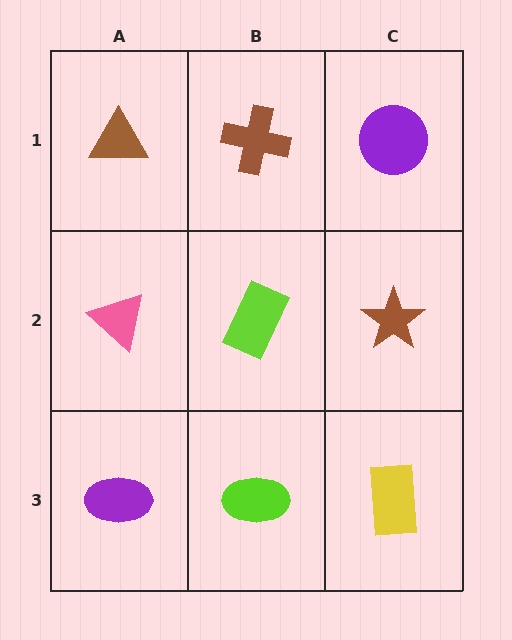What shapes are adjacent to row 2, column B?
A brown cross (row 1, column B), a lime ellipse (row 3, column B), a pink triangle (row 2, column A), a brown star (row 2, column C).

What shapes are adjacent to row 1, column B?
A lime rectangle (row 2, column B), a brown triangle (row 1, column A), a purple circle (row 1, column C).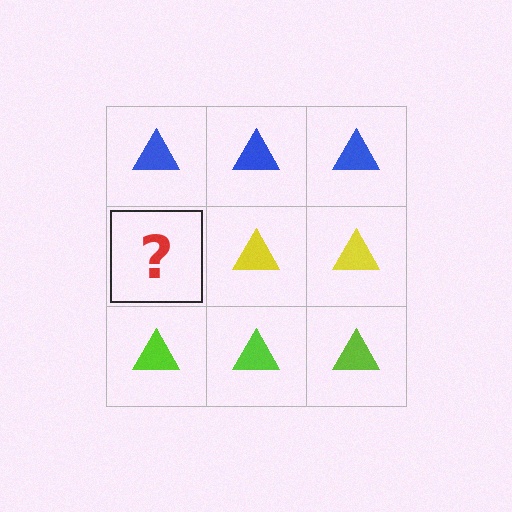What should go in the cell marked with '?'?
The missing cell should contain a yellow triangle.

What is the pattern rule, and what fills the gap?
The rule is that each row has a consistent color. The gap should be filled with a yellow triangle.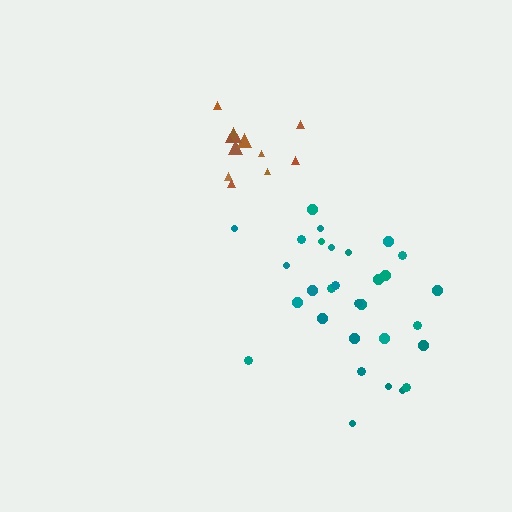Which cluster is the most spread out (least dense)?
Teal.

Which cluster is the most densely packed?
Brown.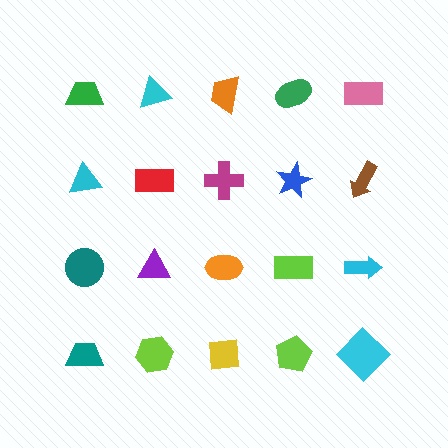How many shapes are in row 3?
5 shapes.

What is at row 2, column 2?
A red rectangle.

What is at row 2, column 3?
A magenta cross.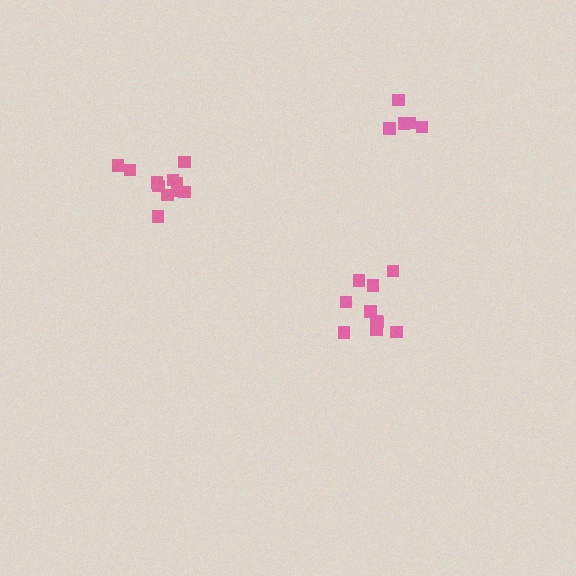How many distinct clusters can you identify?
There are 3 distinct clusters.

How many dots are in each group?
Group 1: 10 dots, Group 2: 11 dots, Group 3: 5 dots (26 total).